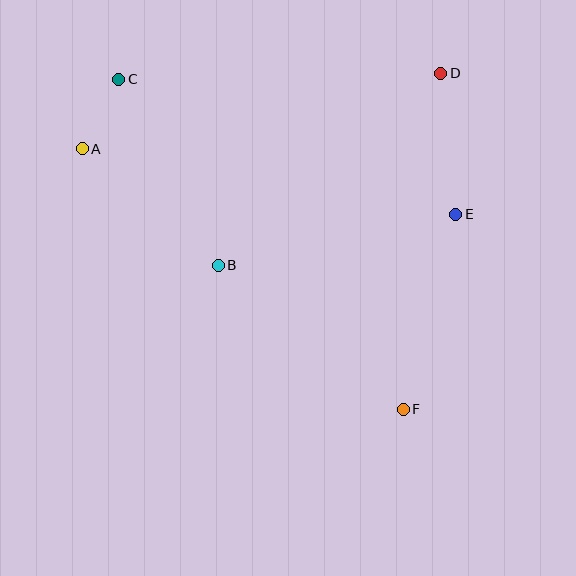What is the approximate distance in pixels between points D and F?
The distance between D and F is approximately 338 pixels.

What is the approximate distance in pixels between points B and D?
The distance between B and D is approximately 294 pixels.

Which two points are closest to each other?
Points A and C are closest to each other.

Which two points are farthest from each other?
Points C and F are farthest from each other.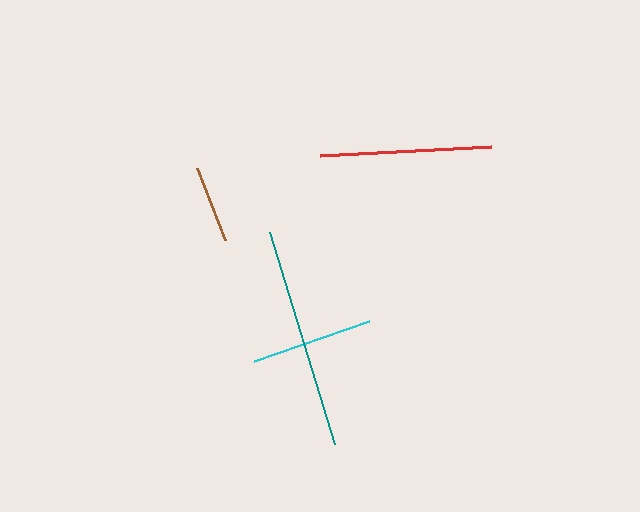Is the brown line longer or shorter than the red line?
The red line is longer than the brown line.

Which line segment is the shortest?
The brown line is the shortest at approximately 77 pixels.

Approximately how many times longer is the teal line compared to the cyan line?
The teal line is approximately 1.8 times the length of the cyan line.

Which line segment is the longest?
The teal line is the longest at approximately 222 pixels.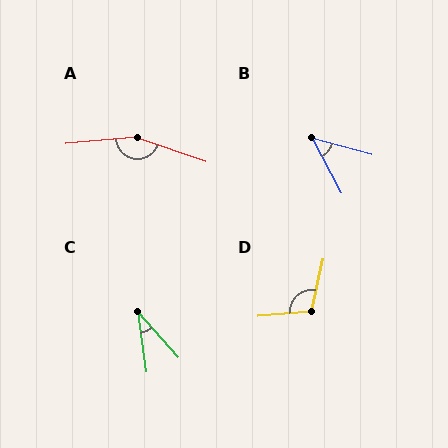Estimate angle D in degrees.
Approximately 108 degrees.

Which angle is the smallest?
C, at approximately 33 degrees.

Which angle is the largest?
A, at approximately 156 degrees.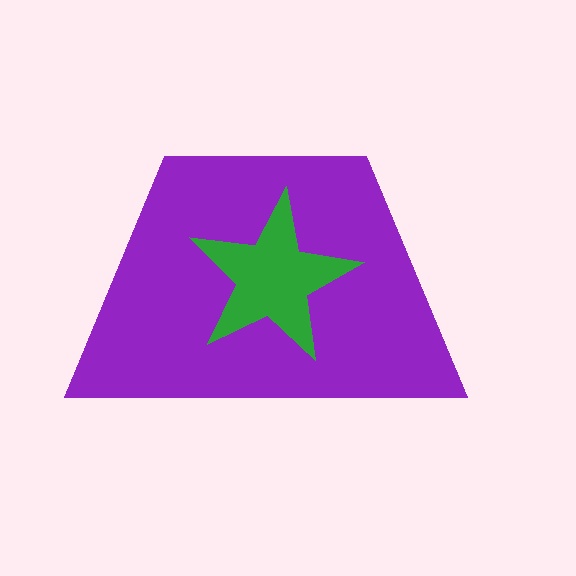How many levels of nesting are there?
2.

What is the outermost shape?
The purple trapezoid.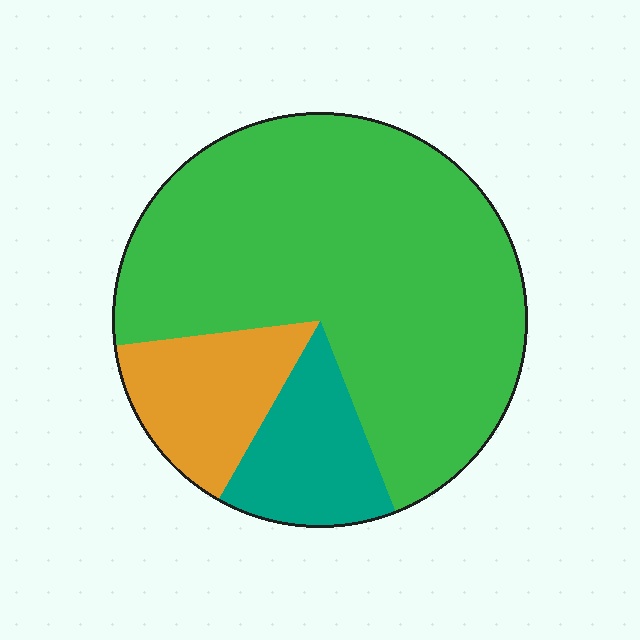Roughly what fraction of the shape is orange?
Orange covers about 15% of the shape.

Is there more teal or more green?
Green.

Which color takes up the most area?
Green, at roughly 70%.